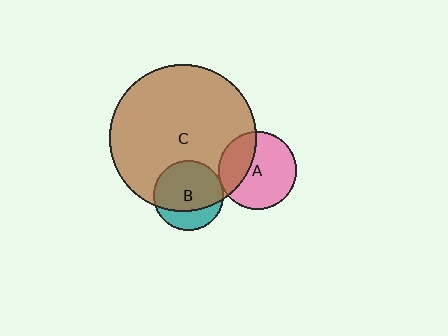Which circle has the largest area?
Circle C (brown).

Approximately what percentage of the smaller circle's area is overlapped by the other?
Approximately 5%.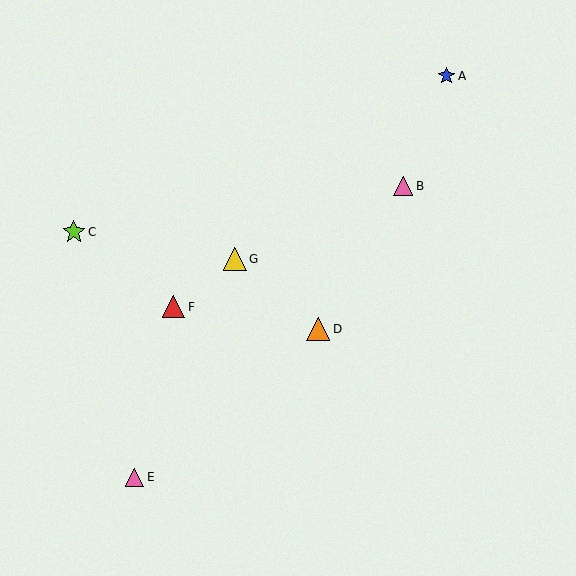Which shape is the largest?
The orange triangle (labeled D) is the largest.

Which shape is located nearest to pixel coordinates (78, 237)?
The lime star (labeled C) at (74, 232) is nearest to that location.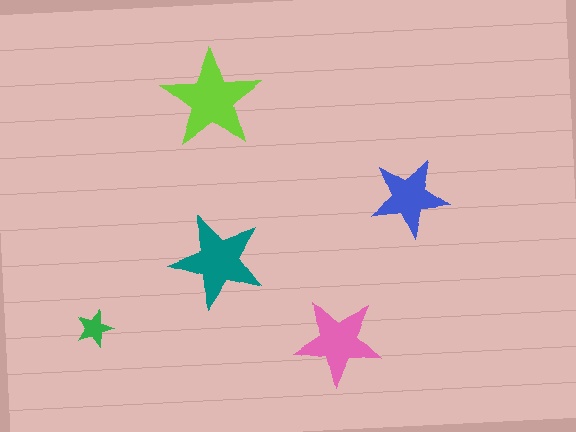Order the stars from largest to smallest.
the lime one, the teal one, the pink one, the blue one, the green one.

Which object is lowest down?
The pink star is bottommost.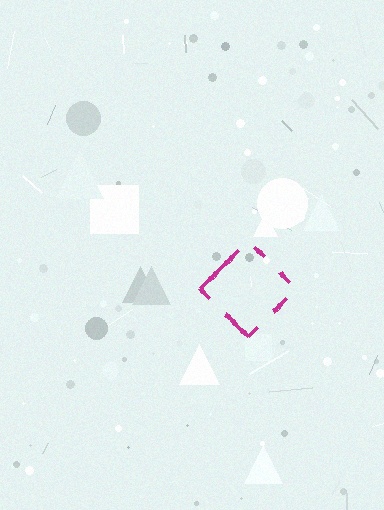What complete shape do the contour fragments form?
The contour fragments form a diamond.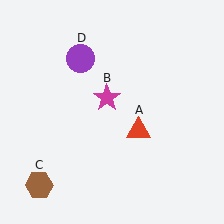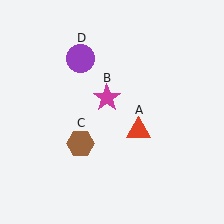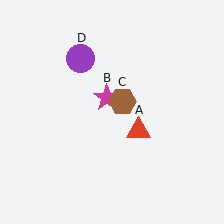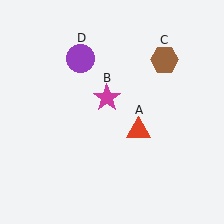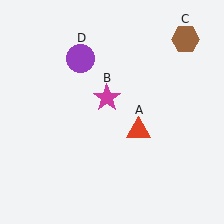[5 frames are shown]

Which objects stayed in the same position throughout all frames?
Red triangle (object A) and magenta star (object B) and purple circle (object D) remained stationary.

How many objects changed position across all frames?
1 object changed position: brown hexagon (object C).